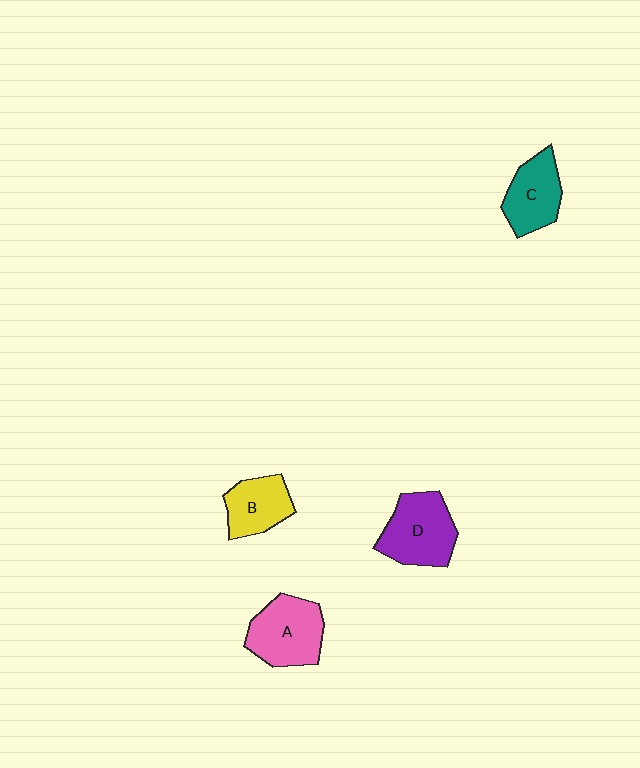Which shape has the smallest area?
Shape B (yellow).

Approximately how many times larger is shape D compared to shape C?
Approximately 1.3 times.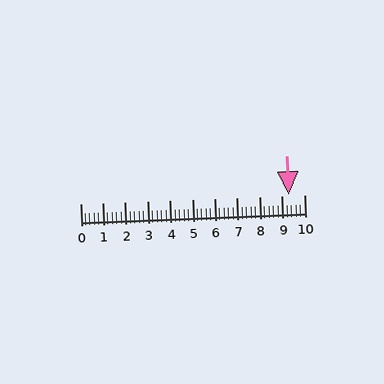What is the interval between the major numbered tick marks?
The major tick marks are spaced 1 units apart.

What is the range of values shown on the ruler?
The ruler shows values from 0 to 10.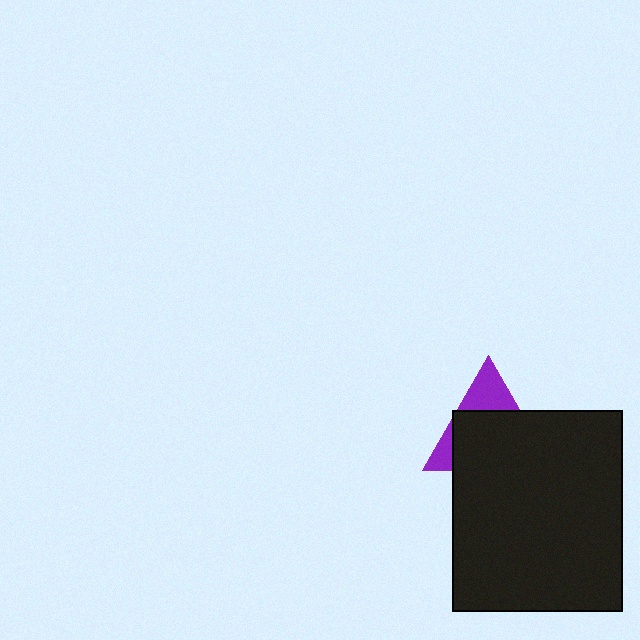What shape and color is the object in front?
The object in front is a black rectangle.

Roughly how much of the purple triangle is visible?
A small part of it is visible (roughly 32%).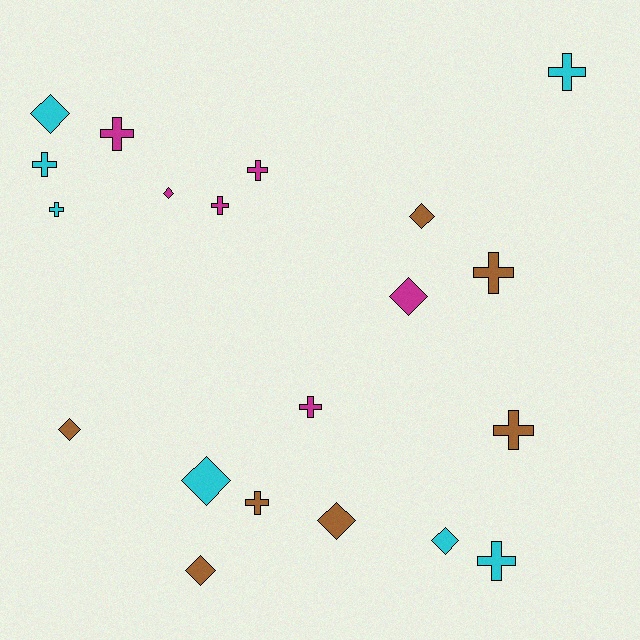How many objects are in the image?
There are 20 objects.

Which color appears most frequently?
Brown, with 7 objects.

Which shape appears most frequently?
Cross, with 11 objects.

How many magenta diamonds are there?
There are 2 magenta diamonds.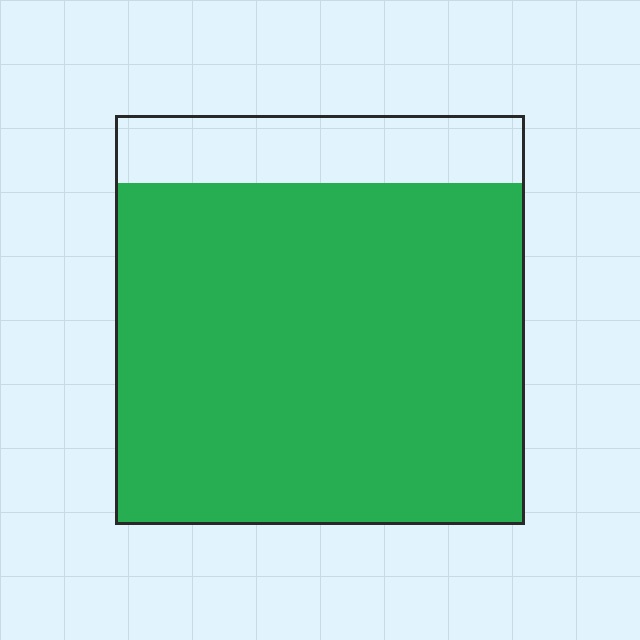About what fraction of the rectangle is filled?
About five sixths (5/6).